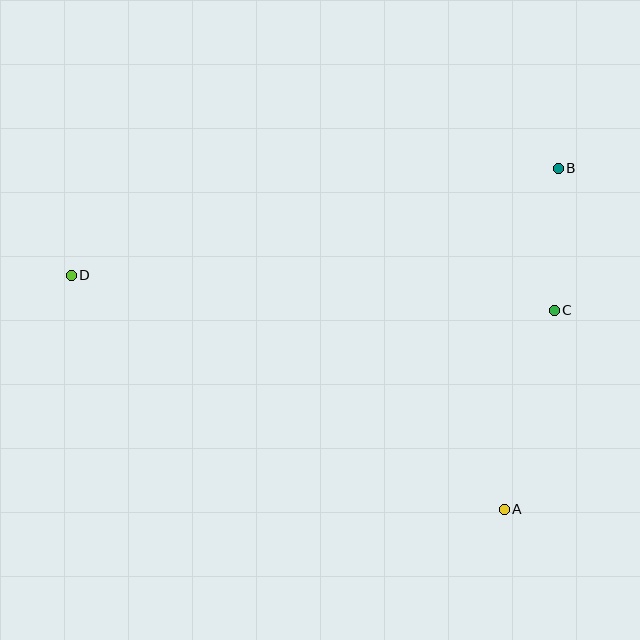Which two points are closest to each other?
Points B and C are closest to each other.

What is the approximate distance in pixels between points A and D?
The distance between A and D is approximately 492 pixels.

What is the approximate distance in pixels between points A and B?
The distance between A and B is approximately 345 pixels.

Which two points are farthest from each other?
Points B and D are farthest from each other.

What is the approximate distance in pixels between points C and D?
The distance between C and D is approximately 484 pixels.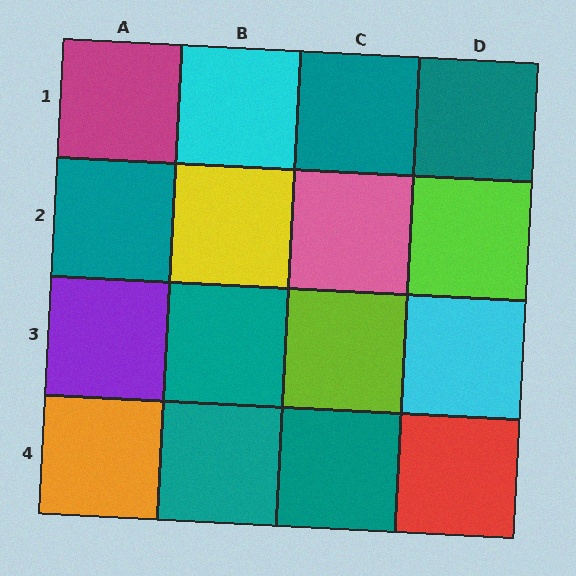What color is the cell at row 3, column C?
Lime.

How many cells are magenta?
1 cell is magenta.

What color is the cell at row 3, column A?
Purple.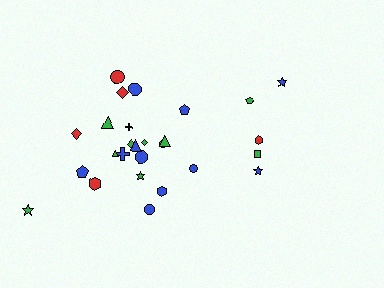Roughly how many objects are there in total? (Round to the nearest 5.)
Roughly 25 objects in total.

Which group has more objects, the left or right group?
The left group.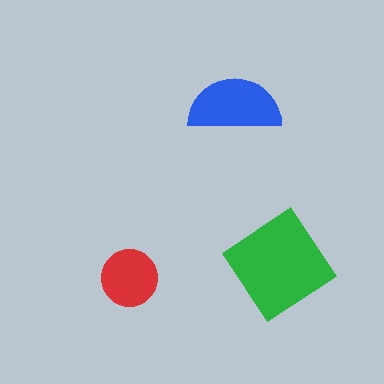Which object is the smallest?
The red circle.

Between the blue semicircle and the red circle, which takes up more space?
The blue semicircle.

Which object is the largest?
The green diamond.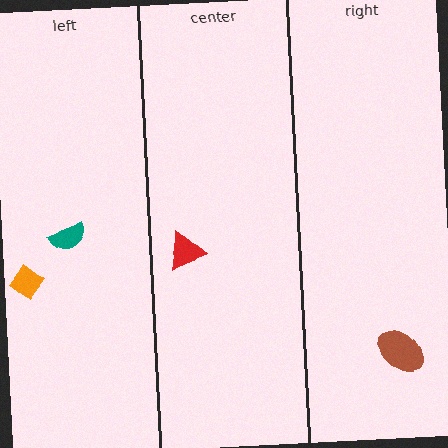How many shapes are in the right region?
1.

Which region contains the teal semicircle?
The left region.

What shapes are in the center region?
The red triangle.